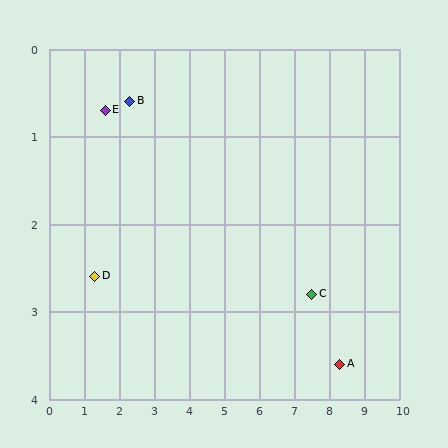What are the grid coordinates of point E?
Point E is at approximately (1.6, 0.7).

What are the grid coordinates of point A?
Point A is at approximately (8.3, 3.6).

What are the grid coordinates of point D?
Point D is at approximately (1.3, 2.6).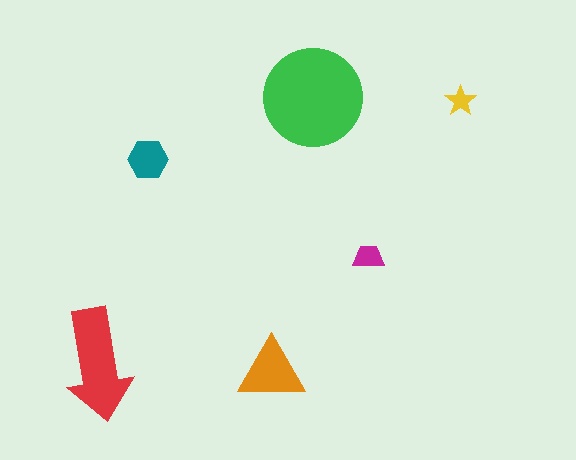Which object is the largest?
The green circle.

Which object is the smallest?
The yellow star.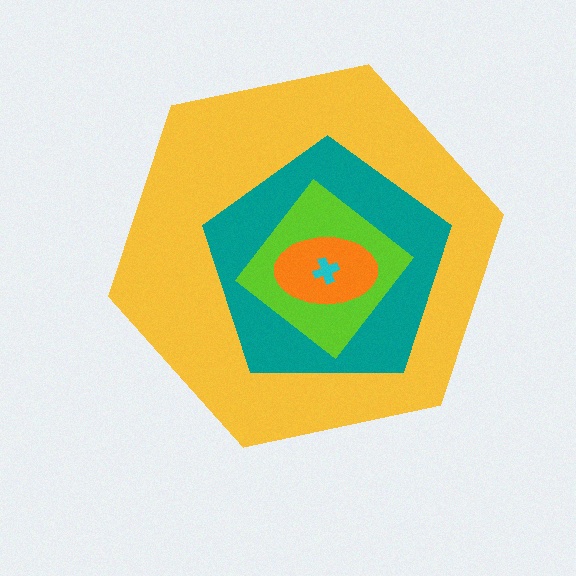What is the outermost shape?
The yellow hexagon.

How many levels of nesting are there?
5.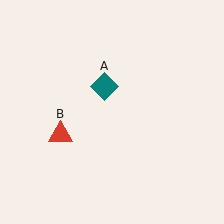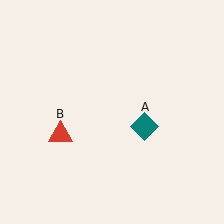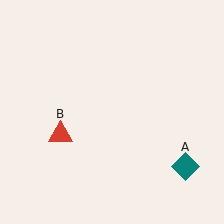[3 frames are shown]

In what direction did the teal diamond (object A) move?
The teal diamond (object A) moved down and to the right.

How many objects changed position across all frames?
1 object changed position: teal diamond (object A).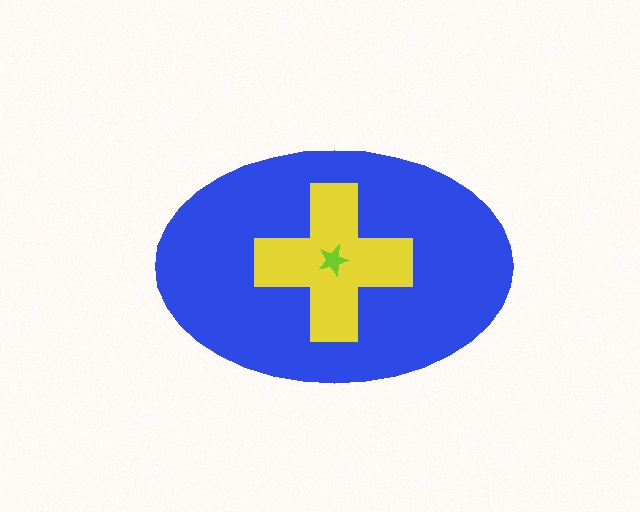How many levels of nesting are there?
3.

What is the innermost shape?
The lime star.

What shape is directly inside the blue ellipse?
The yellow cross.